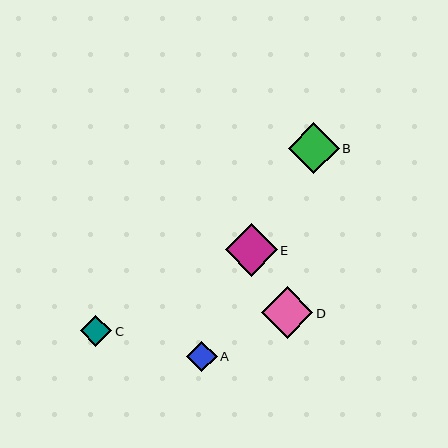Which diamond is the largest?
Diamond E is the largest with a size of approximately 52 pixels.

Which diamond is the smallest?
Diamond A is the smallest with a size of approximately 31 pixels.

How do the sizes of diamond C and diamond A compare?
Diamond C and diamond A are approximately the same size.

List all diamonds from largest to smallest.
From largest to smallest: E, D, B, C, A.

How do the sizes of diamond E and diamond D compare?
Diamond E and diamond D are approximately the same size.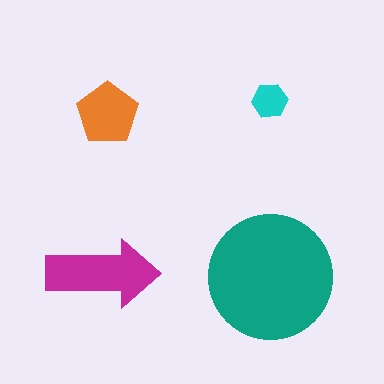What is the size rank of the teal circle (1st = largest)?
1st.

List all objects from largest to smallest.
The teal circle, the magenta arrow, the orange pentagon, the cyan hexagon.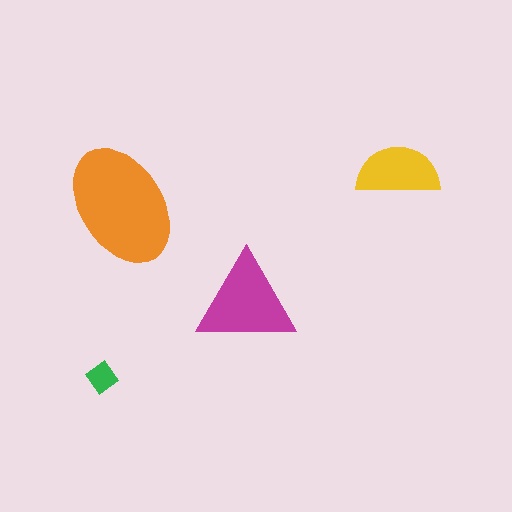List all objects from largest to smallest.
The orange ellipse, the magenta triangle, the yellow semicircle, the green diamond.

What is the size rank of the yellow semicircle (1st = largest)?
3rd.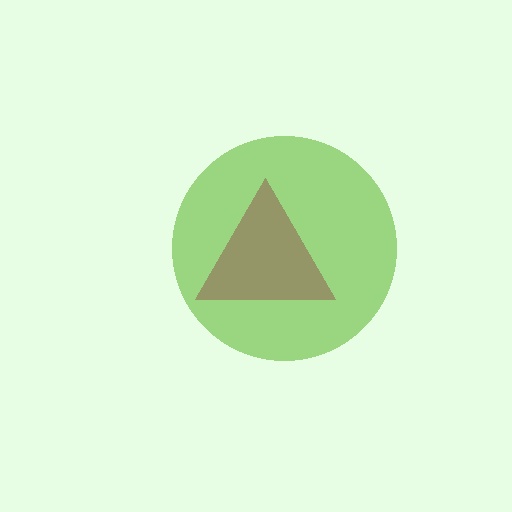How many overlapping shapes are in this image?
There are 2 overlapping shapes in the image.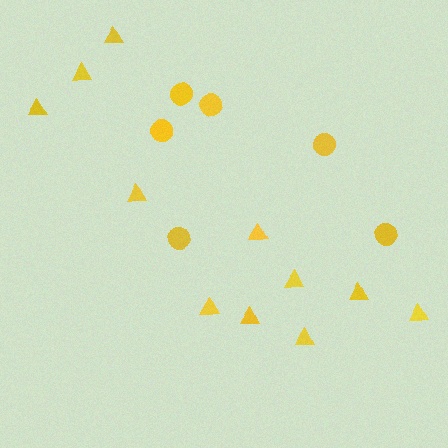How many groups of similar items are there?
There are 2 groups: one group of circles (6) and one group of triangles (11).